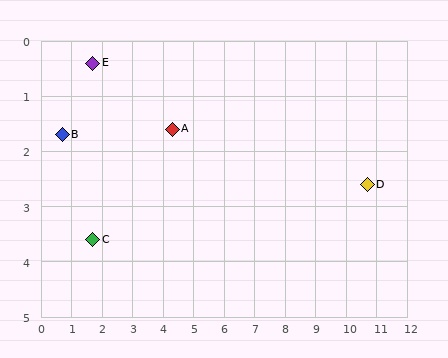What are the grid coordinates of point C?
Point C is at approximately (1.7, 3.6).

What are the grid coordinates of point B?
Point B is at approximately (0.7, 1.7).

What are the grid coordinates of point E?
Point E is at approximately (1.7, 0.4).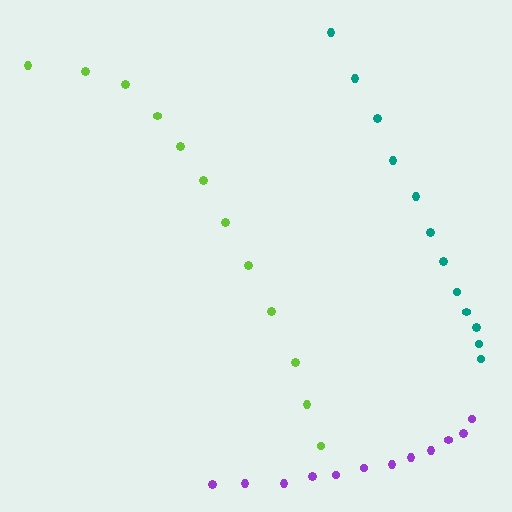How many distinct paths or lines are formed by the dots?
There are 3 distinct paths.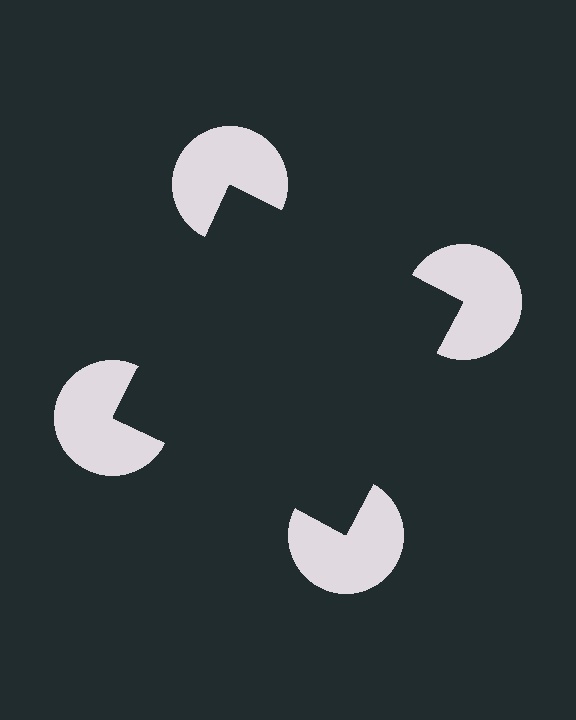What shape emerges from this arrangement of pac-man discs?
An illusory square — its edges are inferred from the aligned wedge cuts in the pac-man discs, not physically drawn.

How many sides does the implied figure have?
4 sides.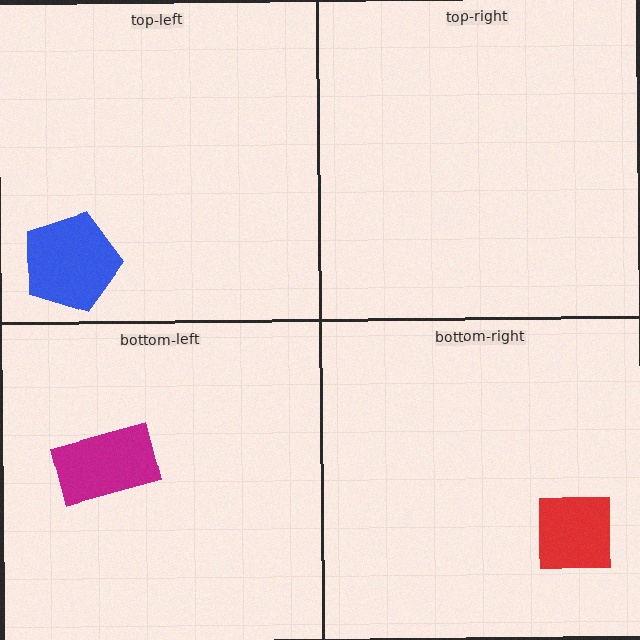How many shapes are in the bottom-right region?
1.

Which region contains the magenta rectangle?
The bottom-left region.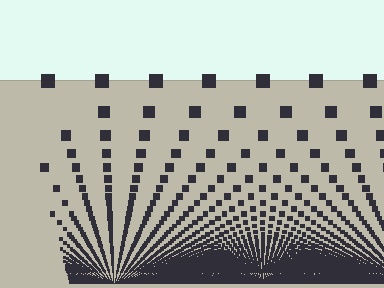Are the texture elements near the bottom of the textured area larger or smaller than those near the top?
Smaller. The gradient is inverted — elements near the bottom are smaller and denser.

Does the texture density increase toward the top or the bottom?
Density increases toward the bottom.